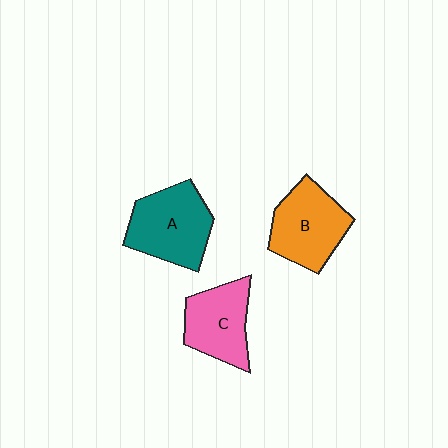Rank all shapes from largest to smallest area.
From largest to smallest: A (teal), B (orange), C (pink).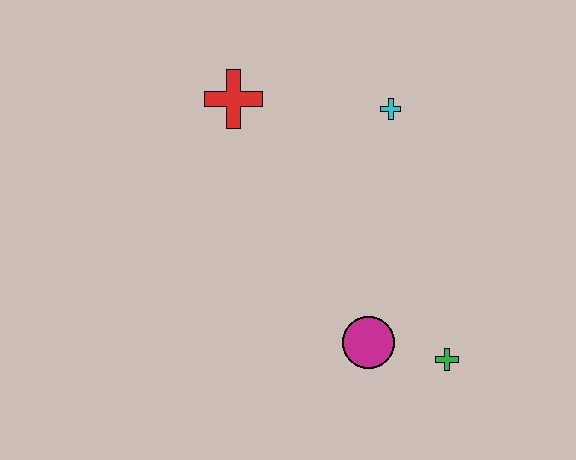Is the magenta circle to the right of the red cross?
Yes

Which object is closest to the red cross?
The cyan cross is closest to the red cross.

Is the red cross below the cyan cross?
No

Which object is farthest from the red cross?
The green cross is farthest from the red cross.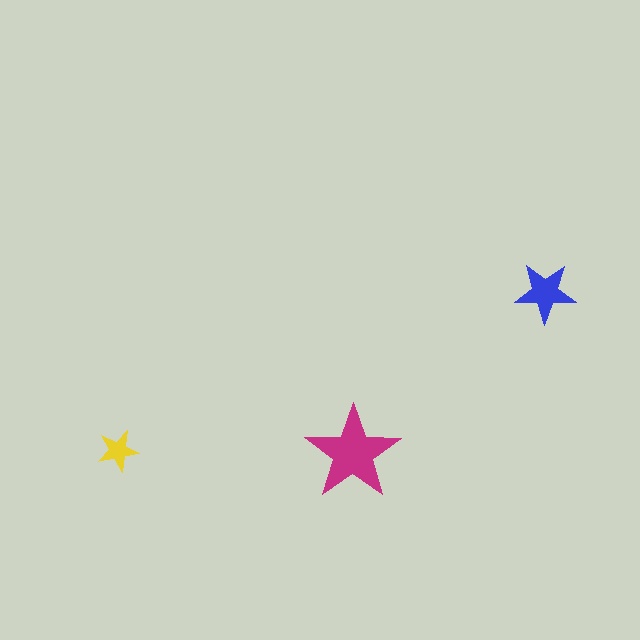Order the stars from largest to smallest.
the magenta one, the blue one, the yellow one.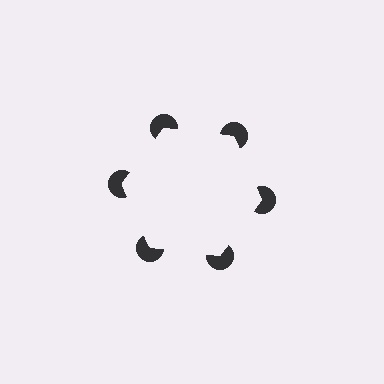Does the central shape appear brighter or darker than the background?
It typically appears slightly brighter than the background, even though no actual brightness change is drawn.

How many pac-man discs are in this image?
There are 6 — one at each vertex of the illusory hexagon.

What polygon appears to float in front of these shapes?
An illusory hexagon — its edges are inferred from the aligned wedge cuts in the pac-man discs, not physically drawn.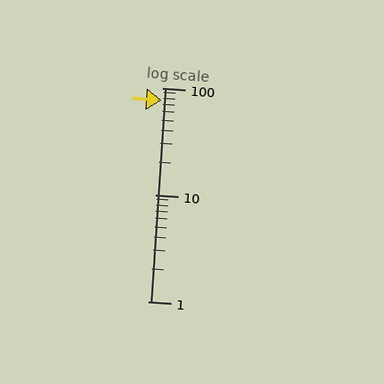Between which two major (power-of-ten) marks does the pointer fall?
The pointer is between 10 and 100.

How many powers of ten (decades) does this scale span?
The scale spans 2 decades, from 1 to 100.